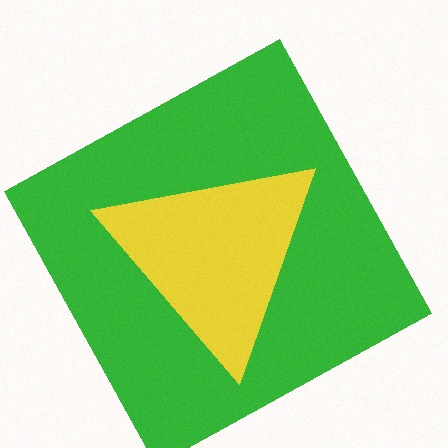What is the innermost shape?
The yellow triangle.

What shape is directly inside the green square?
The yellow triangle.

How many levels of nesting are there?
2.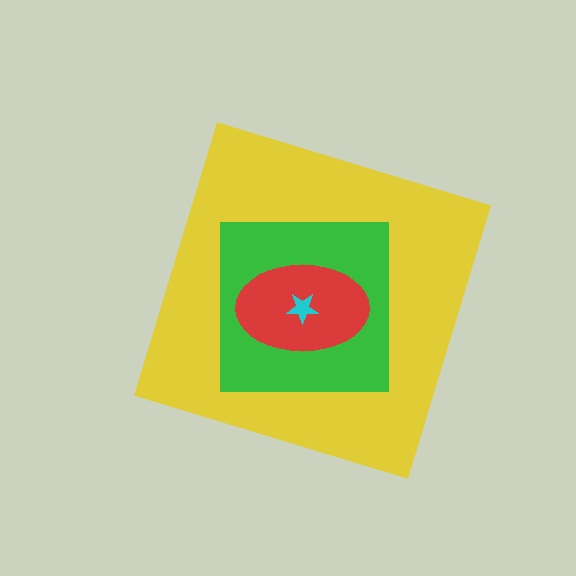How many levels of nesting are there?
4.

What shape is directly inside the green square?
The red ellipse.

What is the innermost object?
The cyan star.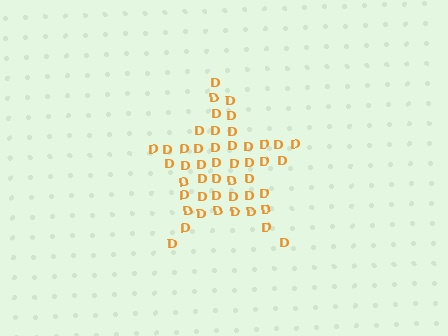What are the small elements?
The small elements are letter D's.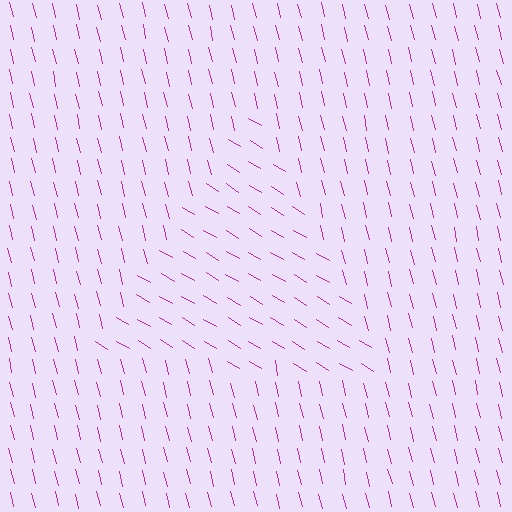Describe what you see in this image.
The image is filled with small magenta line segments. A triangle region in the image has lines oriented differently from the surrounding lines, creating a visible texture boundary.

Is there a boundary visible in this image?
Yes, there is a texture boundary formed by a change in line orientation.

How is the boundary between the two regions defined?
The boundary is defined purely by a change in line orientation (approximately 45 degrees difference). All lines are the same color and thickness.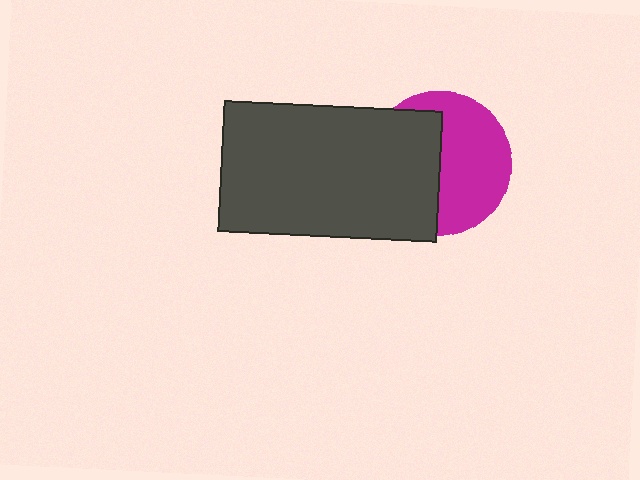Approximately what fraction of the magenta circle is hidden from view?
Roughly 47% of the magenta circle is hidden behind the dark gray rectangle.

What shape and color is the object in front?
The object in front is a dark gray rectangle.